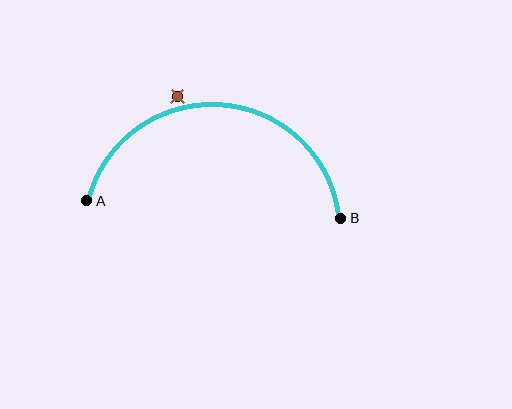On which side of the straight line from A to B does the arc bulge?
The arc bulges above the straight line connecting A and B.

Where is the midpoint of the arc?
The arc midpoint is the point on the curve farthest from the straight line joining A and B. It sits above that line.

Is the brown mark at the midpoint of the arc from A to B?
No — the brown mark does not lie on the arc at all. It sits slightly outside the curve.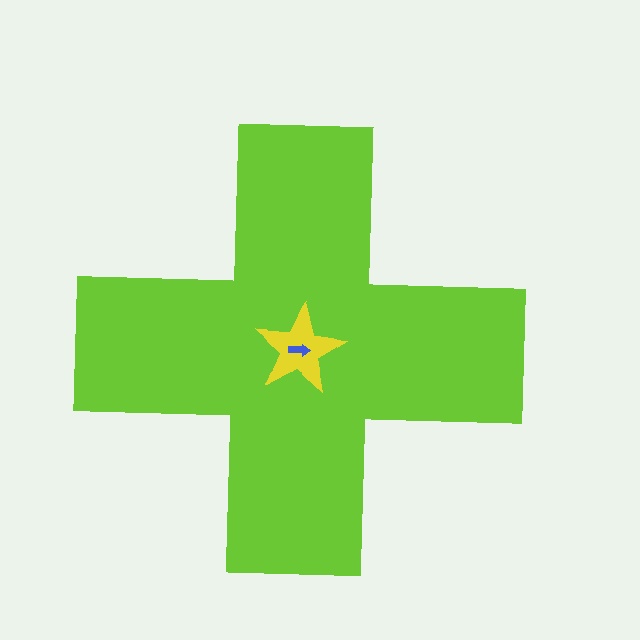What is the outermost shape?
The lime cross.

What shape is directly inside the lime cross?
The yellow star.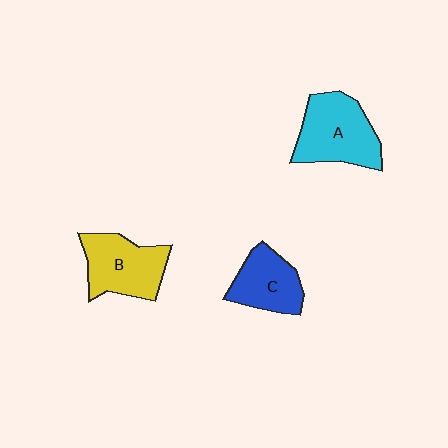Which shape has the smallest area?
Shape C (blue).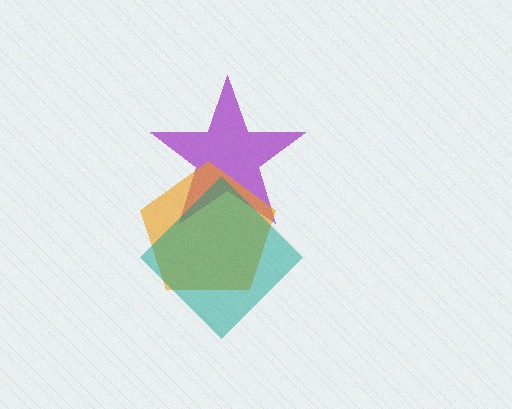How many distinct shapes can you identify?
There are 3 distinct shapes: a purple star, an orange pentagon, a teal diamond.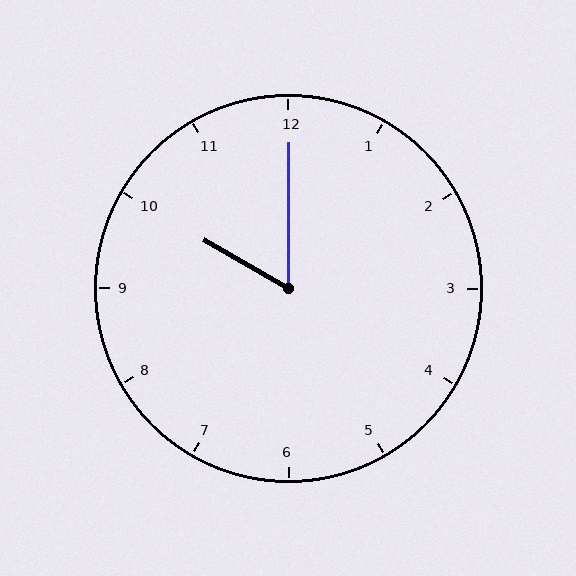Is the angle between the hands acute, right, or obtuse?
It is acute.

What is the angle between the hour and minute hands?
Approximately 60 degrees.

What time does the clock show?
10:00.